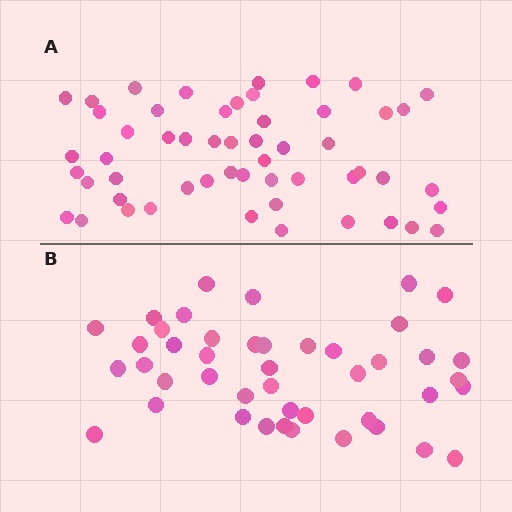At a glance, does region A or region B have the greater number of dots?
Region A (the top region) has more dots.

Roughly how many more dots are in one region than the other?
Region A has roughly 10 or so more dots than region B.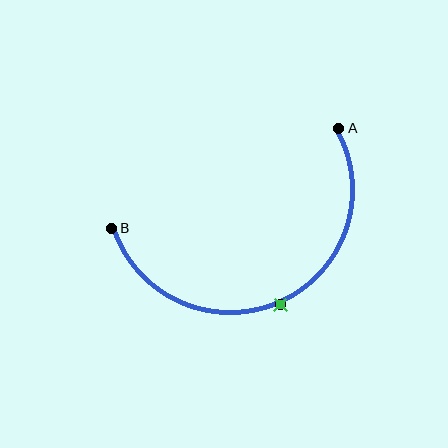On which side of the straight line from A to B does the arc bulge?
The arc bulges below the straight line connecting A and B.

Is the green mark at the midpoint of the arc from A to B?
Yes. The green mark lies on the arc at equal arc-length from both A and B — it is the arc midpoint.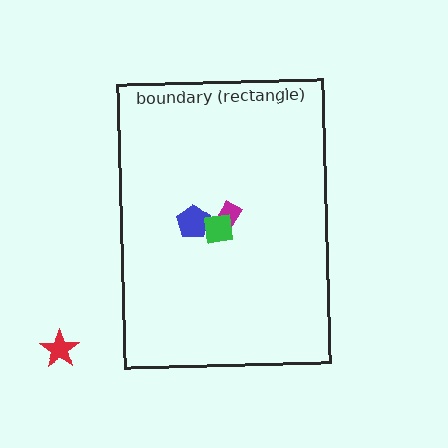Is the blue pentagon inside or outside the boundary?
Inside.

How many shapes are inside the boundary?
3 inside, 1 outside.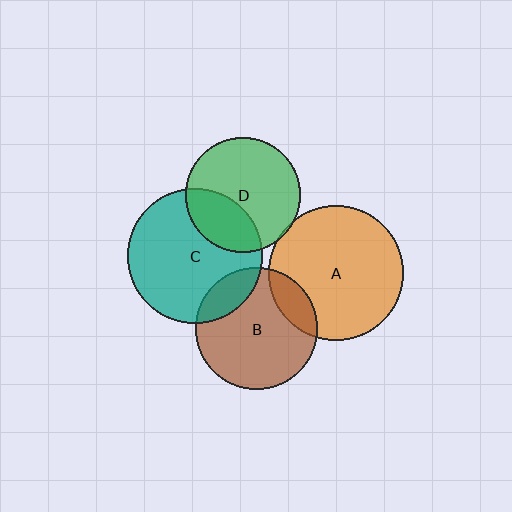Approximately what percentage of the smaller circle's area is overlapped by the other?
Approximately 15%.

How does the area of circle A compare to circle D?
Approximately 1.4 times.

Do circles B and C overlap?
Yes.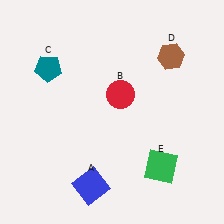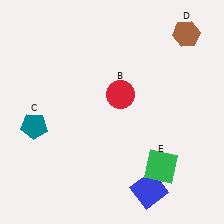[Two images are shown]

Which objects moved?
The objects that moved are: the blue square (A), the teal pentagon (C), the brown hexagon (D).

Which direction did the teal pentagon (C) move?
The teal pentagon (C) moved down.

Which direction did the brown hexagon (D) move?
The brown hexagon (D) moved up.